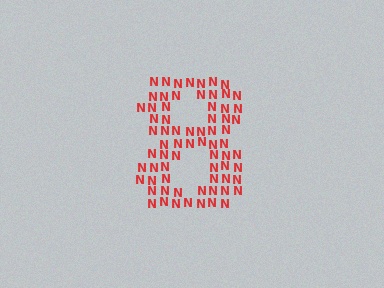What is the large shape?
The large shape is the digit 8.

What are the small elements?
The small elements are letter N's.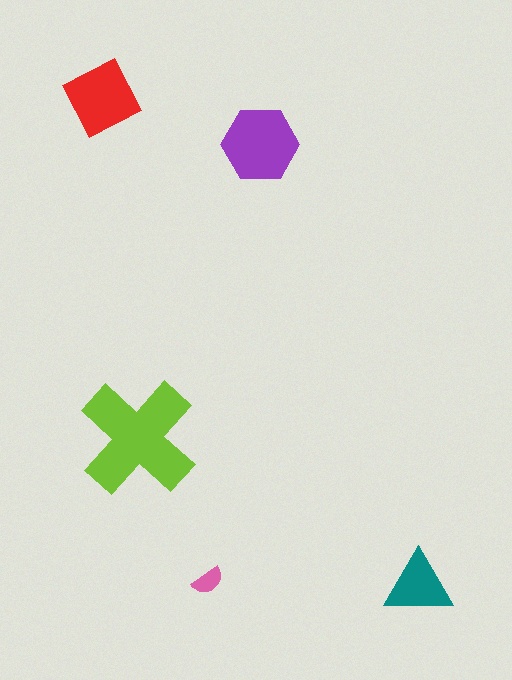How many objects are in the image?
There are 5 objects in the image.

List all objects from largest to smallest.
The lime cross, the purple hexagon, the red square, the teal triangle, the pink semicircle.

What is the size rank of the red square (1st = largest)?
3rd.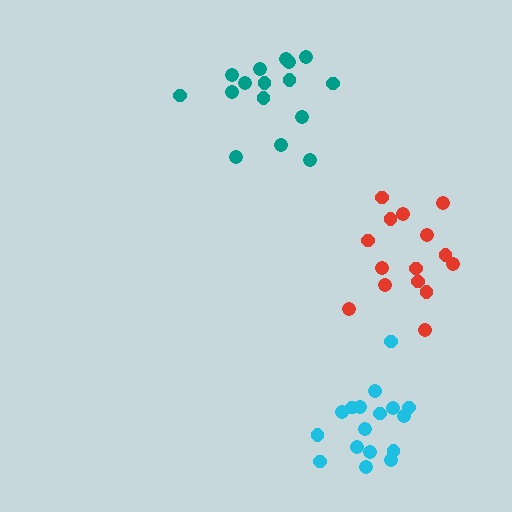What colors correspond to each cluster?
The clusters are colored: teal, cyan, red.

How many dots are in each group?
Group 1: 16 dots, Group 2: 17 dots, Group 3: 15 dots (48 total).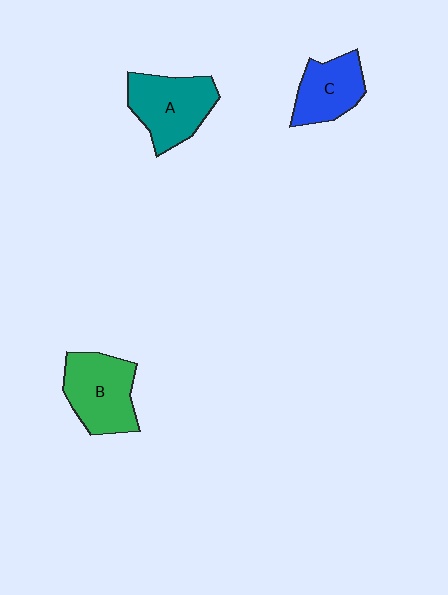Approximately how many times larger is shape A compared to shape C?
Approximately 1.3 times.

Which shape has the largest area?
Shape A (teal).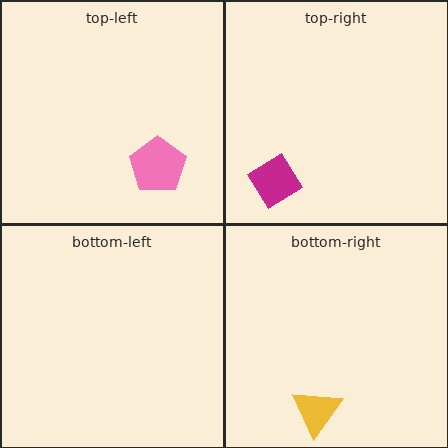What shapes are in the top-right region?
The magenta diamond.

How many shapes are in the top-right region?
1.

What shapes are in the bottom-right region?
The yellow triangle.